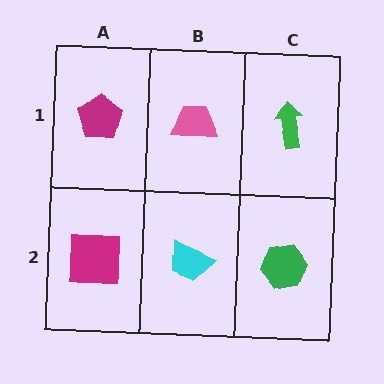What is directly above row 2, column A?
A magenta pentagon.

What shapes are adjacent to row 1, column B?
A cyan trapezoid (row 2, column B), a magenta pentagon (row 1, column A), a green arrow (row 1, column C).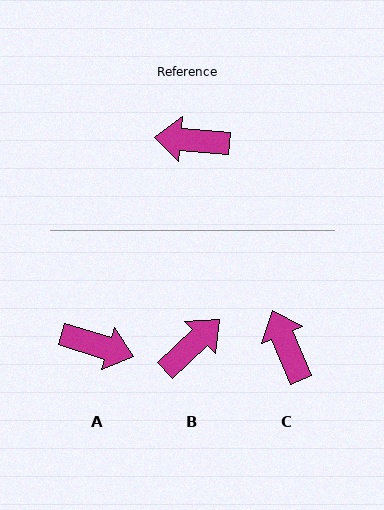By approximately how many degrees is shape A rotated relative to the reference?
Approximately 168 degrees counter-clockwise.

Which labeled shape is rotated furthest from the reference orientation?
A, about 168 degrees away.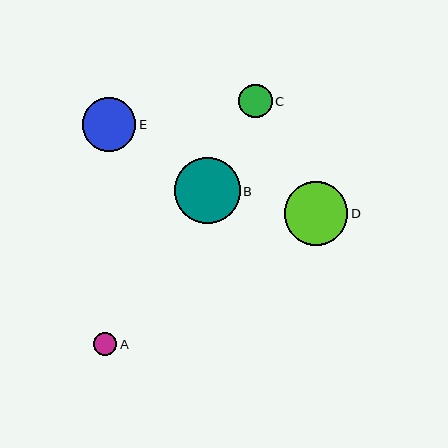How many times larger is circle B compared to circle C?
Circle B is approximately 2.0 times the size of circle C.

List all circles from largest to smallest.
From largest to smallest: B, D, E, C, A.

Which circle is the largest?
Circle B is the largest with a size of approximately 66 pixels.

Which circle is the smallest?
Circle A is the smallest with a size of approximately 23 pixels.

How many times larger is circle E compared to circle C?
Circle E is approximately 1.6 times the size of circle C.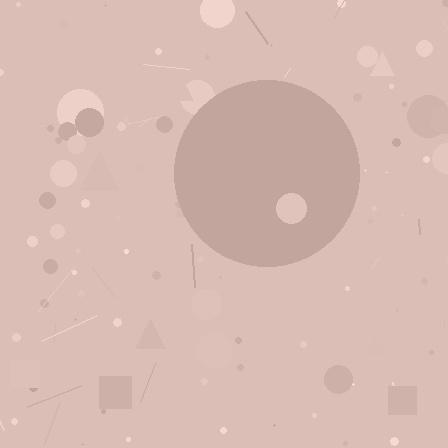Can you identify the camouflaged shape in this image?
The camouflaged shape is a circle.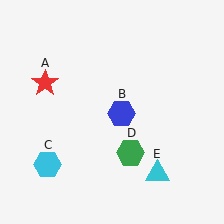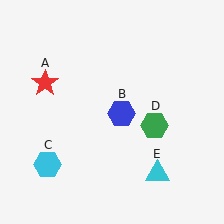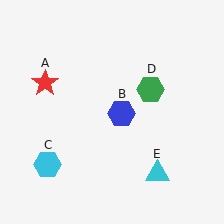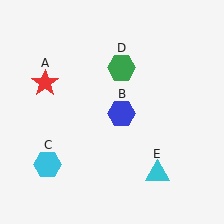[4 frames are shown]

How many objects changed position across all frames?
1 object changed position: green hexagon (object D).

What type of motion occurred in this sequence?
The green hexagon (object D) rotated counterclockwise around the center of the scene.